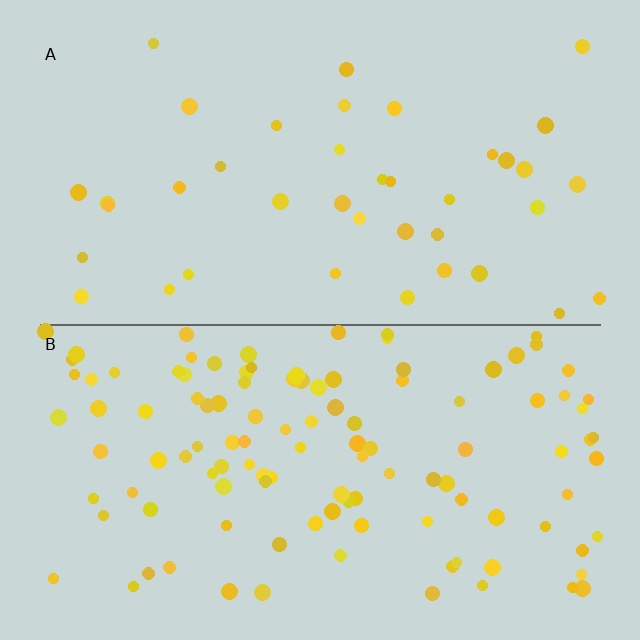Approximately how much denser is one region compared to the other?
Approximately 2.9× — region B over region A.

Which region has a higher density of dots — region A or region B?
B (the bottom).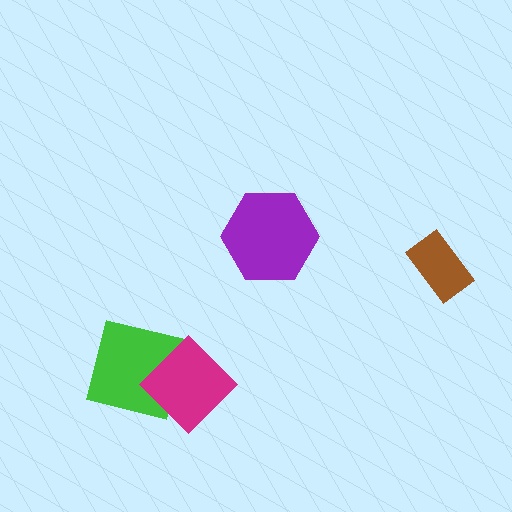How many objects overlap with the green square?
1 object overlaps with the green square.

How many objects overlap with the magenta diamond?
1 object overlaps with the magenta diamond.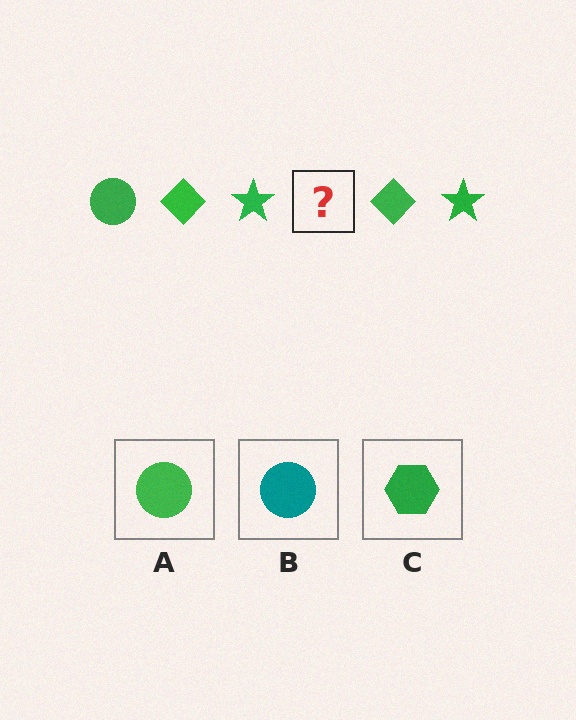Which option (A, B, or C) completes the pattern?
A.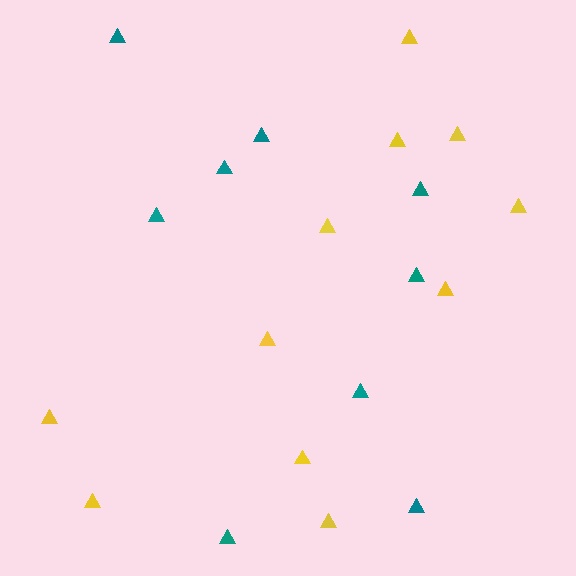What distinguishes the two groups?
There are 2 groups: one group of teal triangles (9) and one group of yellow triangles (11).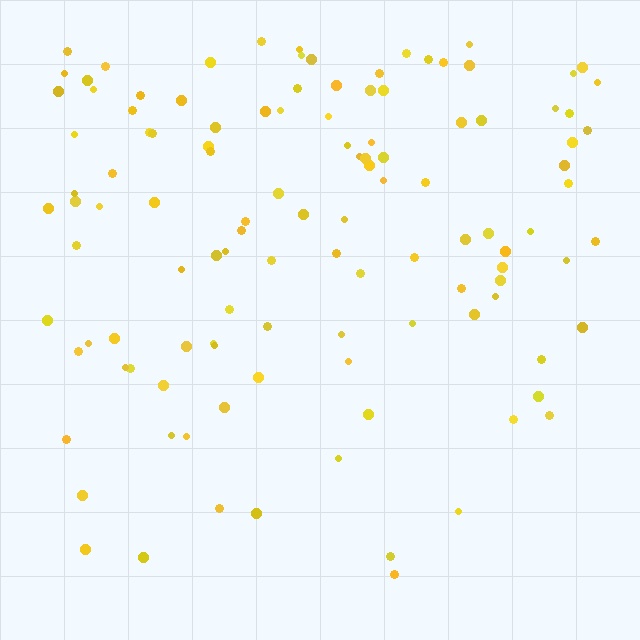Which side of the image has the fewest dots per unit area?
The bottom.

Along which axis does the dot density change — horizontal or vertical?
Vertical.